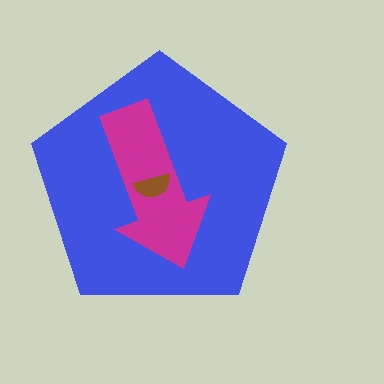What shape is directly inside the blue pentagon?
The magenta arrow.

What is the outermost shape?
The blue pentagon.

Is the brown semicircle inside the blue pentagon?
Yes.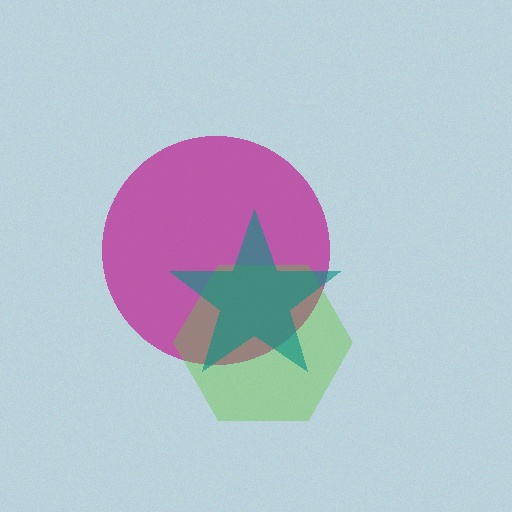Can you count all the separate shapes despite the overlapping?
Yes, there are 3 separate shapes.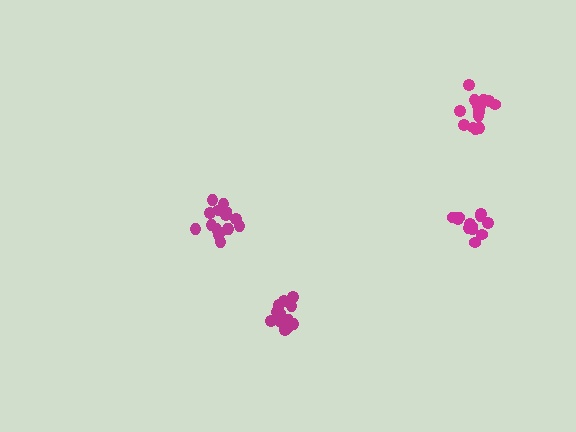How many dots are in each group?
Group 1: 16 dots, Group 2: 16 dots, Group 3: 13 dots, Group 4: 15 dots (60 total).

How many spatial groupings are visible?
There are 4 spatial groupings.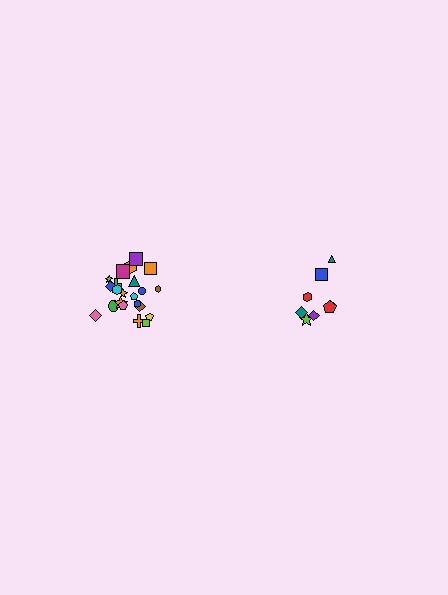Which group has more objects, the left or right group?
The left group.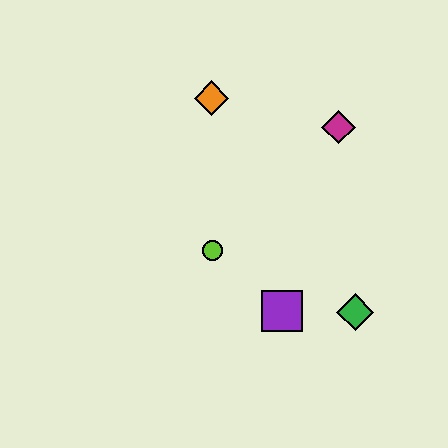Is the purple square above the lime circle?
No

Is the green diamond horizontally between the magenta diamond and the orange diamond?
No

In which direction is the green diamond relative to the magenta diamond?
The green diamond is below the magenta diamond.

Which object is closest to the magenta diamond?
The orange diamond is closest to the magenta diamond.